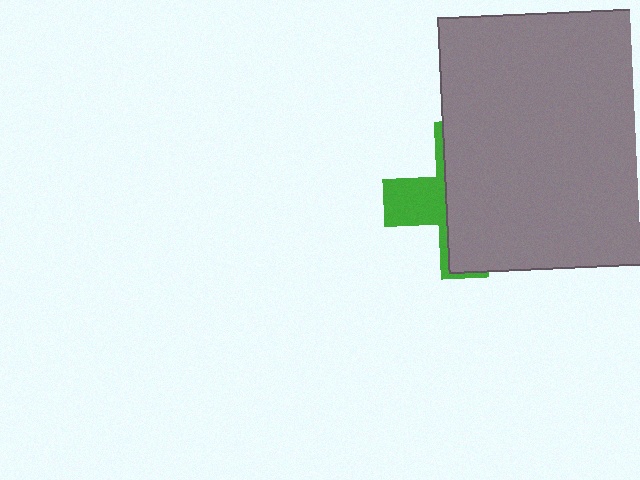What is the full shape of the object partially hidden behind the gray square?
The partially hidden object is a green cross.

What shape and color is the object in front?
The object in front is a gray square.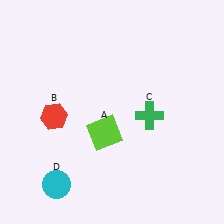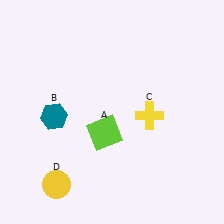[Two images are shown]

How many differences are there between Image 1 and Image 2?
There are 3 differences between the two images.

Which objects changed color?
B changed from red to teal. C changed from green to yellow. D changed from cyan to yellow.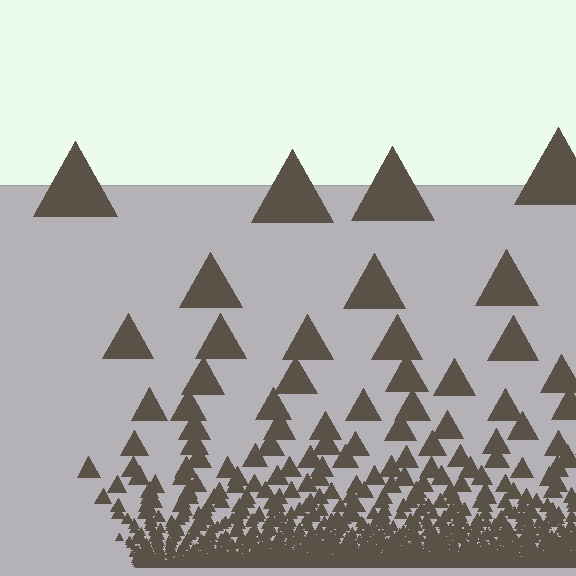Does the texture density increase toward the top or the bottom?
Density increases toward the bottom.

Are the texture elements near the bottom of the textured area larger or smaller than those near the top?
Smaller. The gradient is inverted — elements near the bottom are smaller and denser.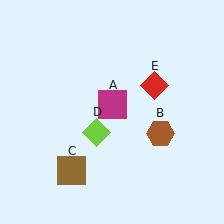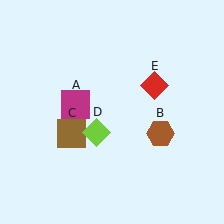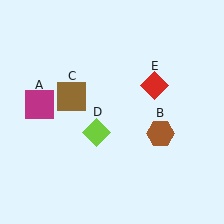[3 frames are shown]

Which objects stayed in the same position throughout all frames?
Brown hexagon (object B) and lime diamond (object D) and red diamond (object E) remained stationary.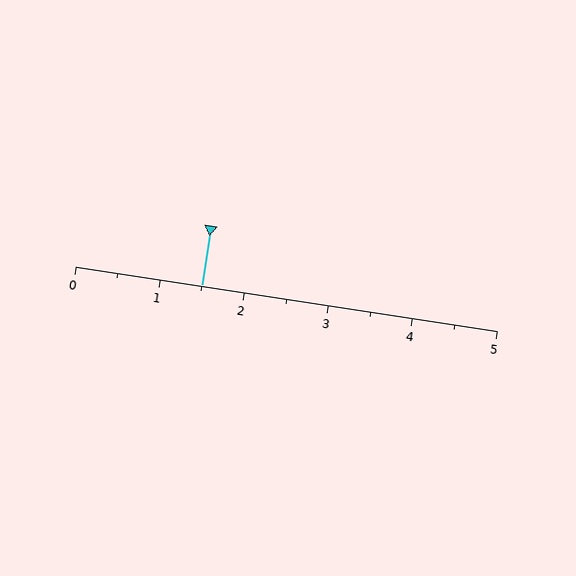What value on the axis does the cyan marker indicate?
The marker indicates approximately 1.5.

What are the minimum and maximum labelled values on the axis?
The axis runs from 0 to 5.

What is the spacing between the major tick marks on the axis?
The major ticks are spaced 1 apart.